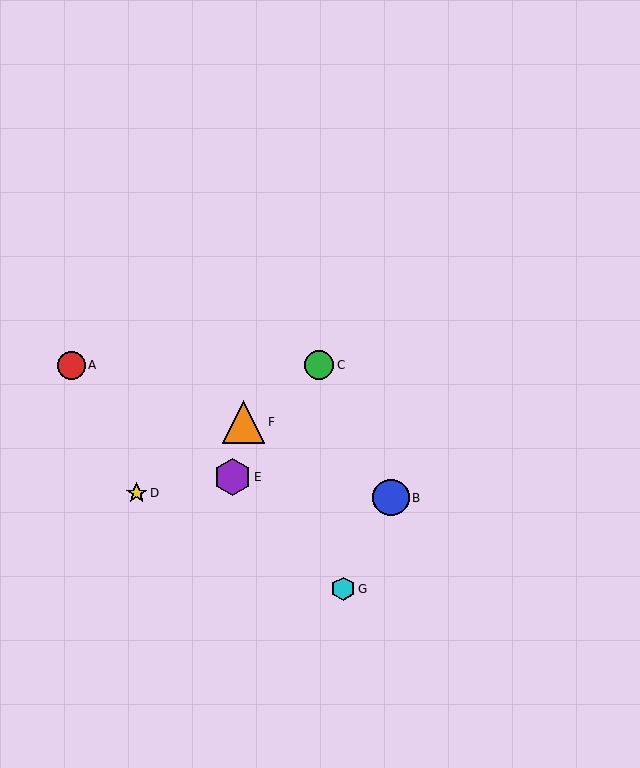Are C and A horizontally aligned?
Yes, both are at y≈365.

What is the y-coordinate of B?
Object B is at y≈498.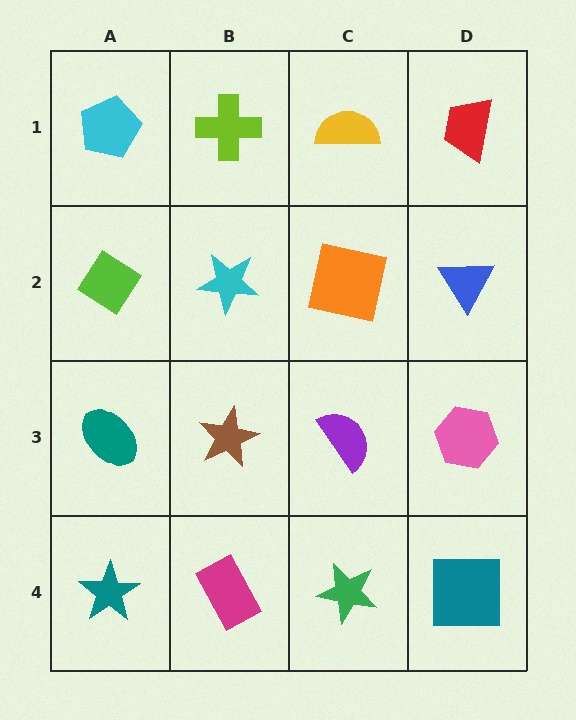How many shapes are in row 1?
4 shapes.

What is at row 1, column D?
A red trapezoid.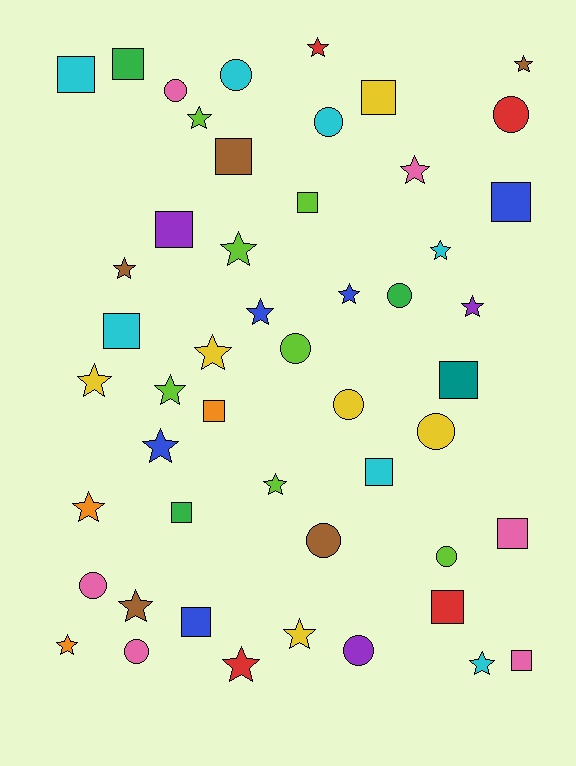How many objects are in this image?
There are 50 objects.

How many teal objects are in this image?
There is 1 teal object.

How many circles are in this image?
There are 13 circles.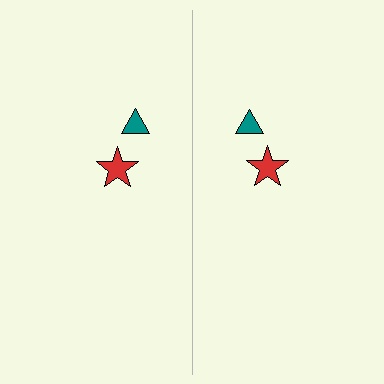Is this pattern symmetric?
Yes, this pattern has bilateral (reflection) symmetry.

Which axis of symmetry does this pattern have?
The pattern has a vertical axis of symmetry running through the center of the image.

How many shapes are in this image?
There are 4 shapes in this image.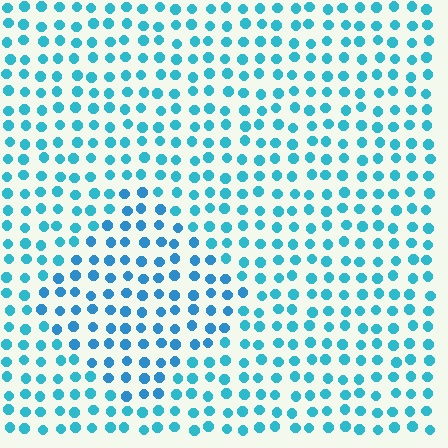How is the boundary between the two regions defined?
The boundary is defined purely by a slight shift in hue (about 18 degrees). Spacing, size, and orientation are identical on both sides.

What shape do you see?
I see a diamond.